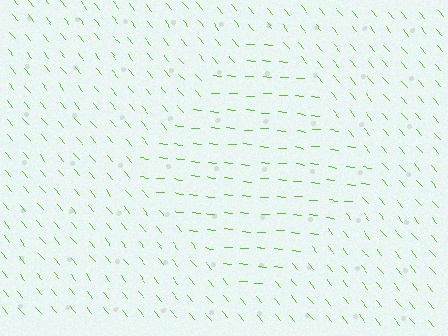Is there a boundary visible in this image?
Yes, there is a texture boundary formed by a change in line orientation.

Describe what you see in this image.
The image is filled with small lime line segments. A diamond region in the image has lines oriented differently from the surrounding lines, creating a visible texture boundary.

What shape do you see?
I see a diamond.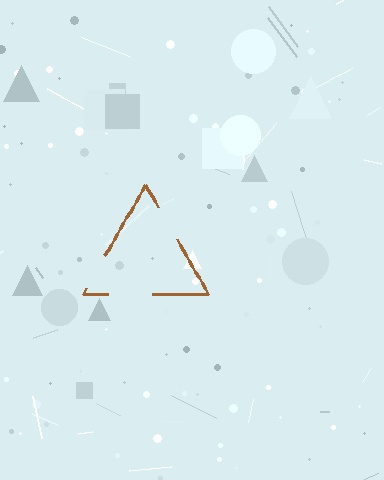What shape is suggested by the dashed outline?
The dashed outline suggests a triangle.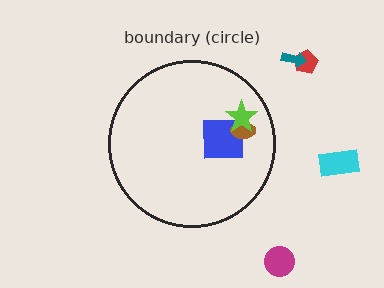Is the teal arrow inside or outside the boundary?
Outside.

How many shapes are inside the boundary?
3 inside, 4 outside.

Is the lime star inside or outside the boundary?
Inside.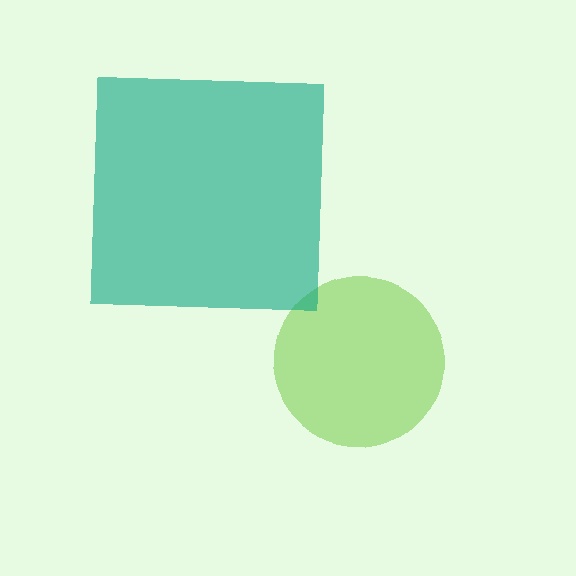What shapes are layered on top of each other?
The layered shapes are: a lime circle, a teal square.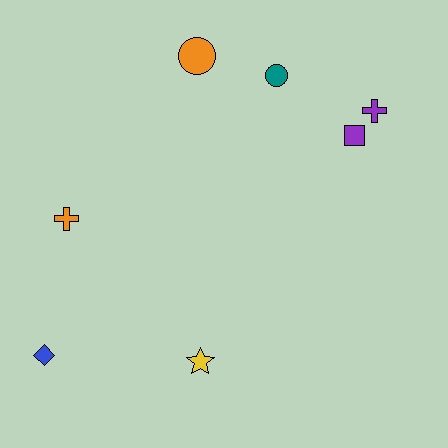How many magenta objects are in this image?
There are no magenta objects.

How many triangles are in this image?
There are no triangles.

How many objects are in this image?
There are 7 objects.